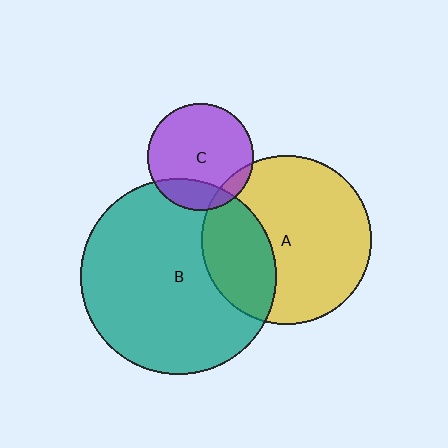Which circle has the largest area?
Circle B (teal).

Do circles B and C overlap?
Yes.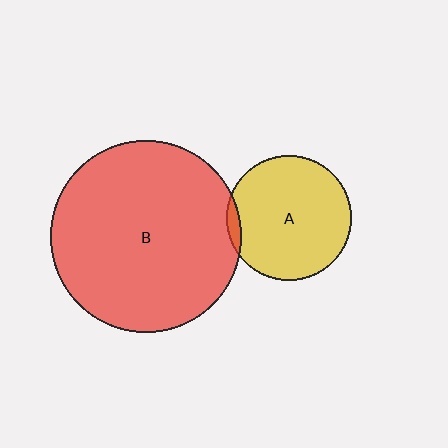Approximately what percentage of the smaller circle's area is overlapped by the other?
Approximately 5%.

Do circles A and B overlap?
Yes.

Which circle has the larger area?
Circle B (red).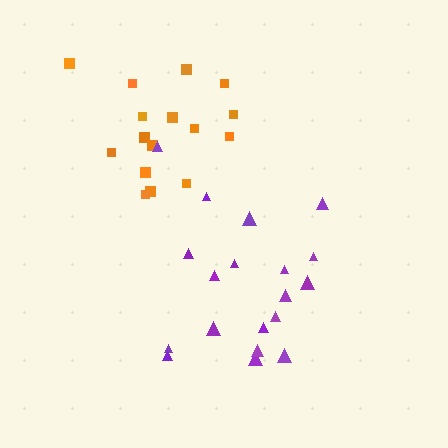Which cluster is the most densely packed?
Orange.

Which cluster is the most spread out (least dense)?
Purple.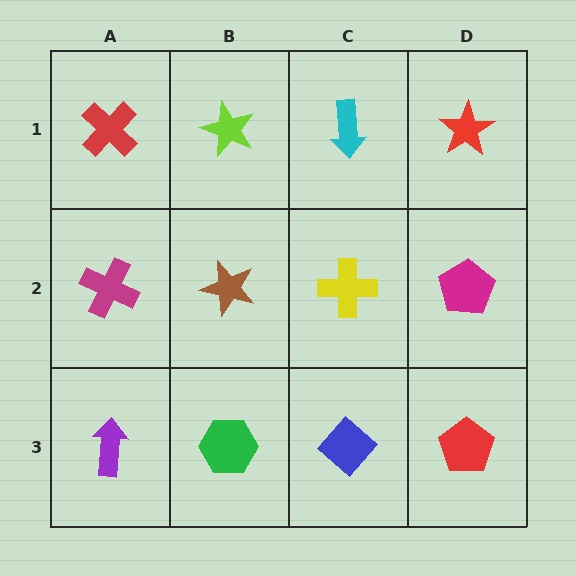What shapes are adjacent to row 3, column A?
A magenta cross (row 2, column A), a green hexagon (row 3, column B).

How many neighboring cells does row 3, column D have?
2.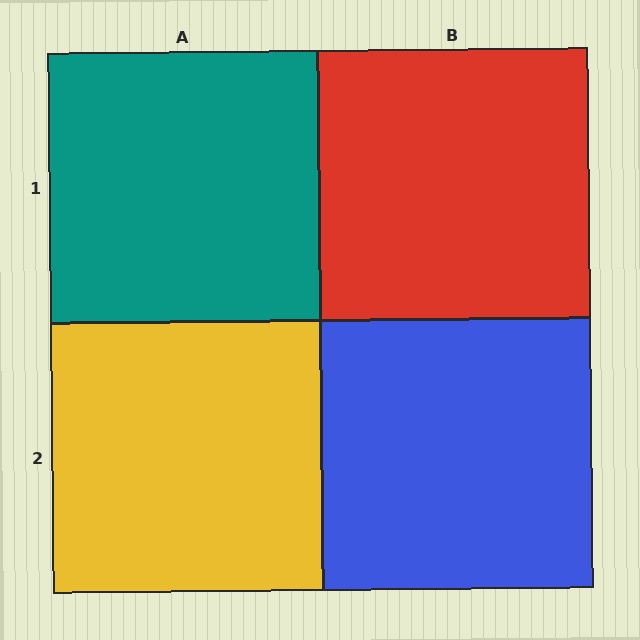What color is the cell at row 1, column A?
Teal.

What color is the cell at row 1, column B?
Red.